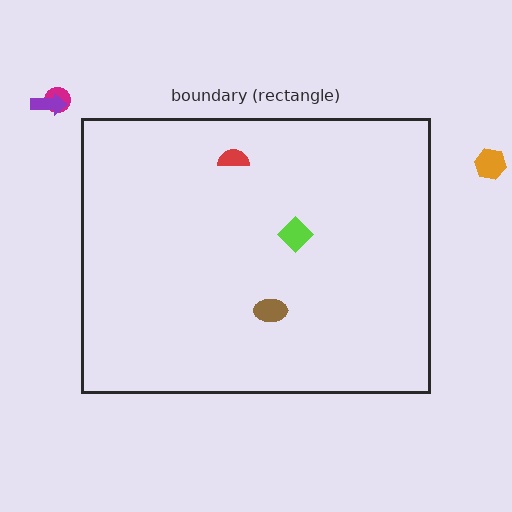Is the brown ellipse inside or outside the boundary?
Inside.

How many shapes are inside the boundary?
3 inside, 3 outside.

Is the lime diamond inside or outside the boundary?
Inside.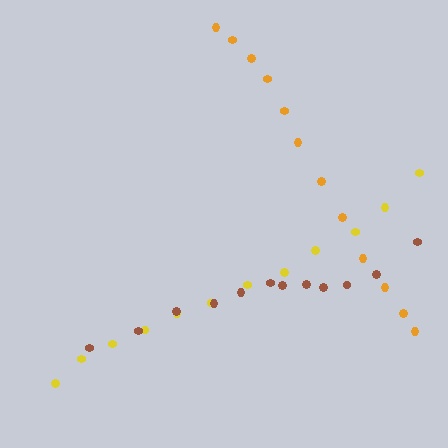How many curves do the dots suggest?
There are 3 distinct paths.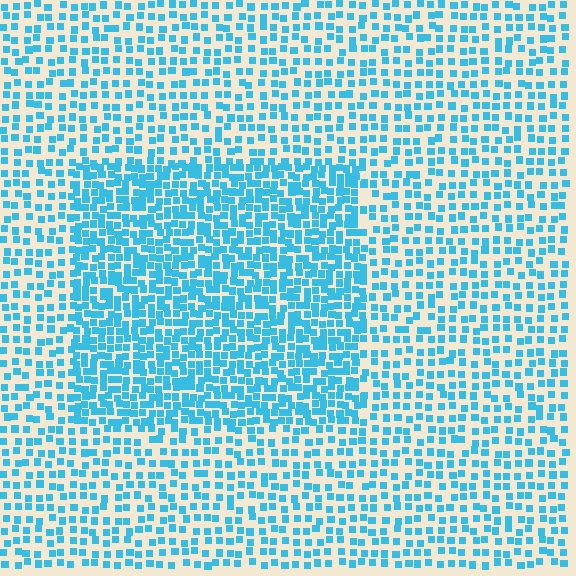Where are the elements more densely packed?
The elements are more densely packed inside the rectangle boundary.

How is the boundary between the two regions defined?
The boundary is defined by a change in element density (approximately 1.9x ratio). All elements are the same color, size, and shape.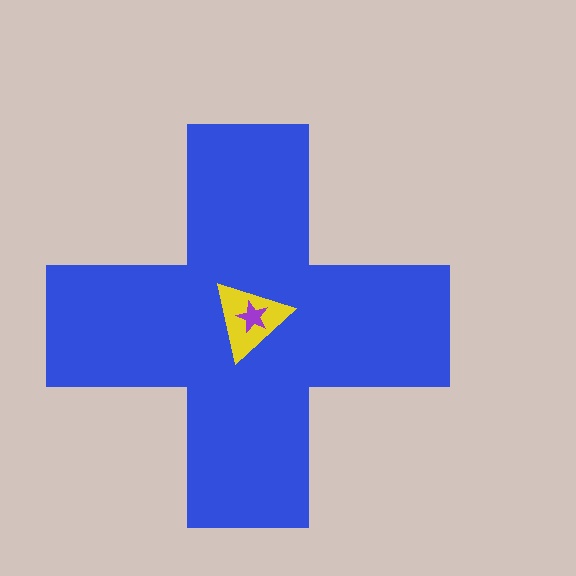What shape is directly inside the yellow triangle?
The purple star.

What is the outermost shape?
The blue cross.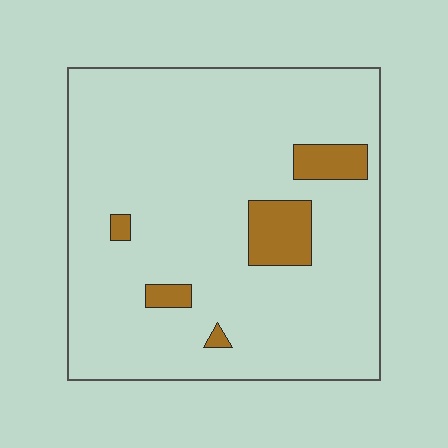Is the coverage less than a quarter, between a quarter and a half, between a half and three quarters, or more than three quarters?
Less than a quarter.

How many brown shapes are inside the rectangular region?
5.